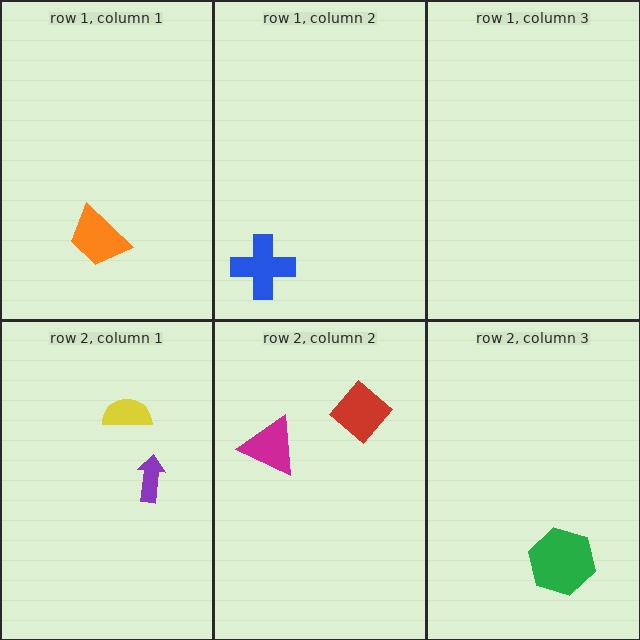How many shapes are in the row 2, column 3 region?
1.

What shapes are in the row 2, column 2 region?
The red diamond, the magenta triangle.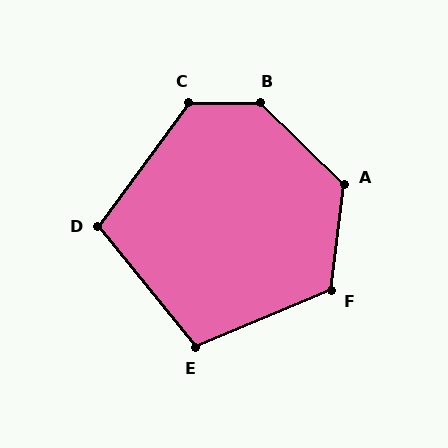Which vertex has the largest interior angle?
B, at approximately 136 degrees.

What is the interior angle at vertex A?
Approximately 128 degrees (obtuse).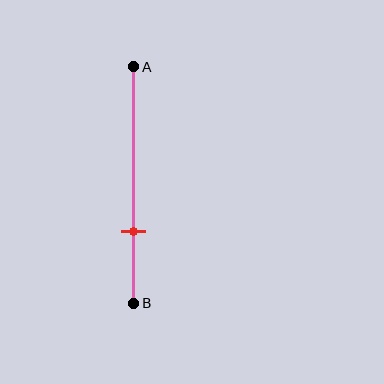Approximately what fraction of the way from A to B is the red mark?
The red mark is approximately 70% of the way from A to B.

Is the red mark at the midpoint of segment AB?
No, the mark is at about 70% from A, not at the 50% midpoint.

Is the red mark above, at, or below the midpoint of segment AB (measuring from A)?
The red mark is below the midpoint of segment AB.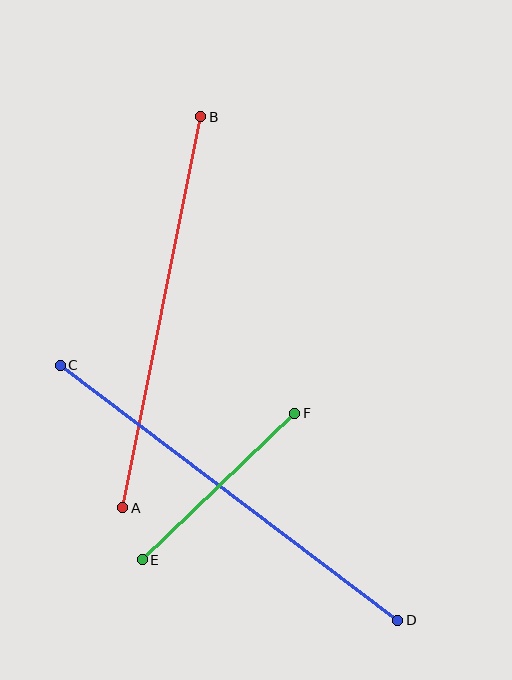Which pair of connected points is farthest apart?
Points C and D are farthest apart.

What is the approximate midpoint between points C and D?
The midpoint is at approximately (229, 493) pixels.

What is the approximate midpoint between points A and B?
The midpoint is at approximately (162, 312) pixels.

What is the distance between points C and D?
The distance is approximately 423 pixels.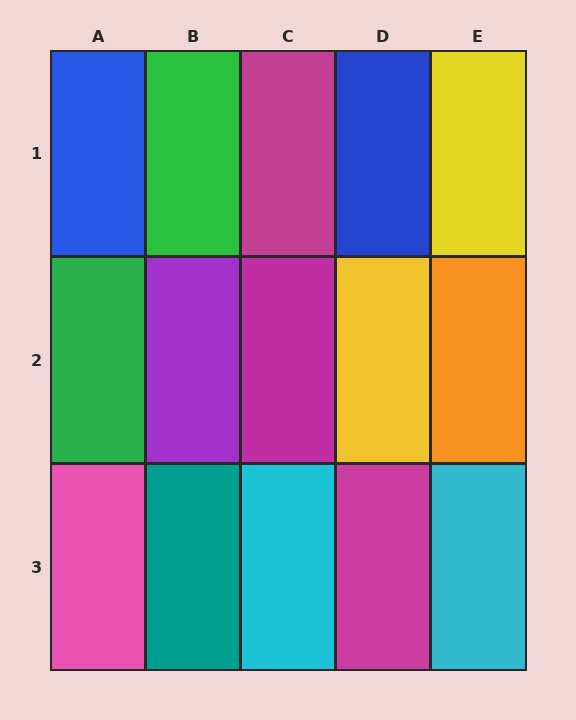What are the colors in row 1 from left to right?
Blue, green, magenta, blue, yellow.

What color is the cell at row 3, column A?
Pink.